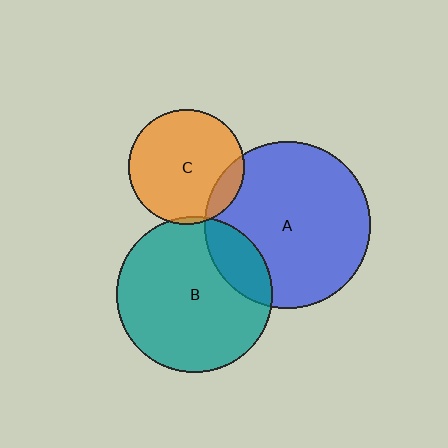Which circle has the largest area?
Circle A (blue).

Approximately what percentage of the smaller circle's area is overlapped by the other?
Approximately 10%.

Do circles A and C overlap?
Yes.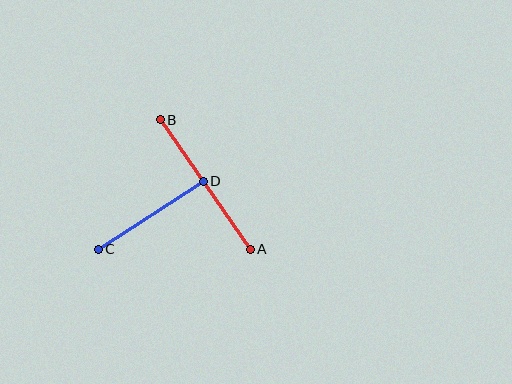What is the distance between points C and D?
The distance is approximately 125 pixels.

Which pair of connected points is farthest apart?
Points A and B are farthest apart.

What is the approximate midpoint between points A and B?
The midpoint is at approximately (205, 185) pixels.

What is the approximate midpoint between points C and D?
The midpoint is at approximately (151, 215) pixels.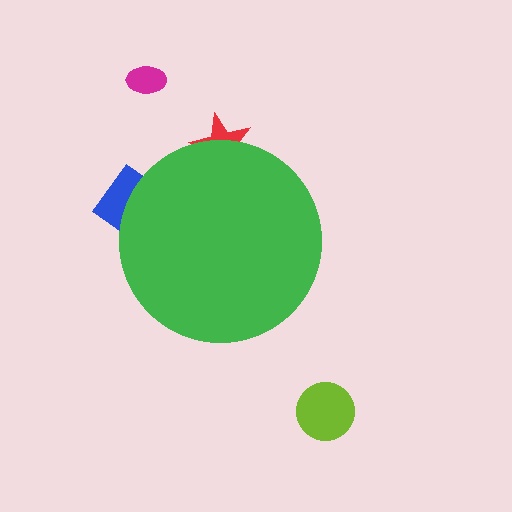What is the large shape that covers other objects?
A green circle.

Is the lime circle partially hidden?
No, the lime circle is fully visible.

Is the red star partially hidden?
Yes, the red star is partially hidden behind the green circle.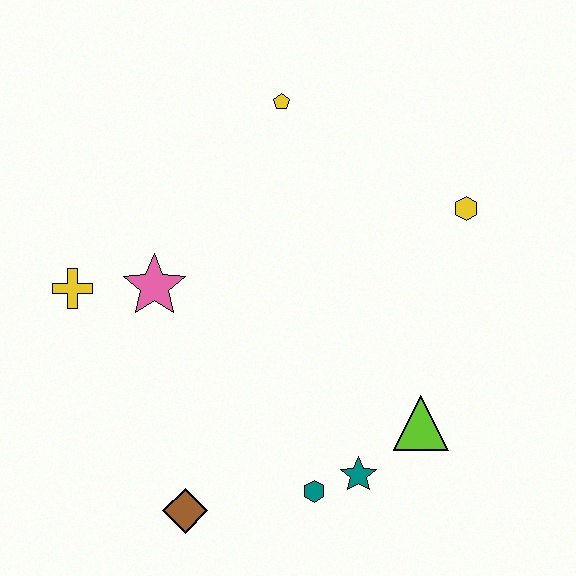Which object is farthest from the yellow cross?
The yellow hexagon is farthest from the yellow cross.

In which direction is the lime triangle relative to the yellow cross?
The lime triangle is to the right of the yellow cross.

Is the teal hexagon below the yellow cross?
Yes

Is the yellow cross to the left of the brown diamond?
Yes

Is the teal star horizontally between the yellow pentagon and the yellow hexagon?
Yes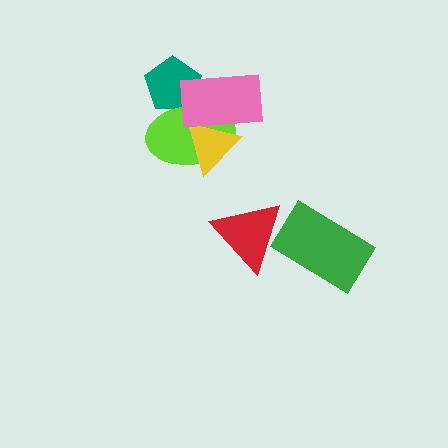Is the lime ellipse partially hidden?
Yes, it is partially covered by another shape.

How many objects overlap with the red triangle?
1 object overlaps with the red triangle.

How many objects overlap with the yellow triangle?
2 objects overlap with the yellow triangle.